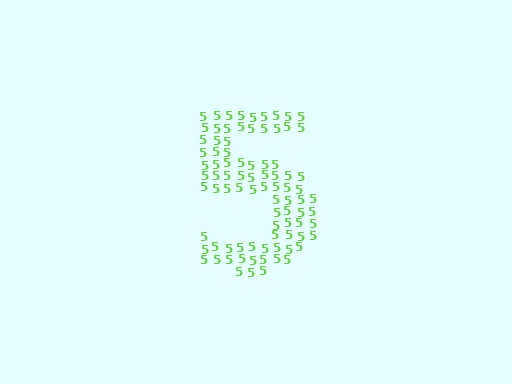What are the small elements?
The small elements are digit 5's.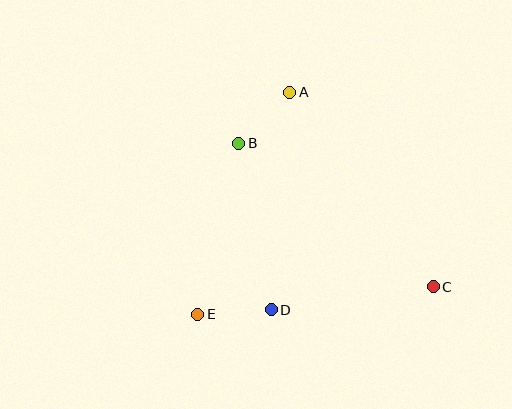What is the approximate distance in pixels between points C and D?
The distance between C and D is approximately 164 pixels.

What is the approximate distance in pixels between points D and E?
The distance between D and E is approximately 74 pixels.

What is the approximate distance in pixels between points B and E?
The distance between B and E is approximately 176 pixels.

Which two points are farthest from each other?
Points B and C are farthest from each other.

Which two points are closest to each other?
Points A and B are closest to each other.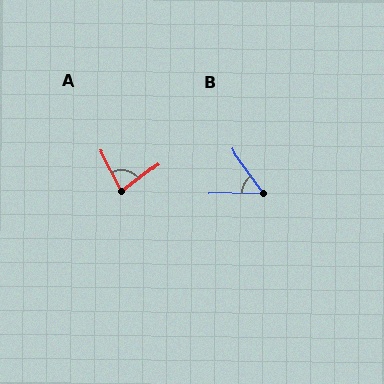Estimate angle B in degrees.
Approximately 55 degrees.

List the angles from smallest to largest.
B (55°), A (79°).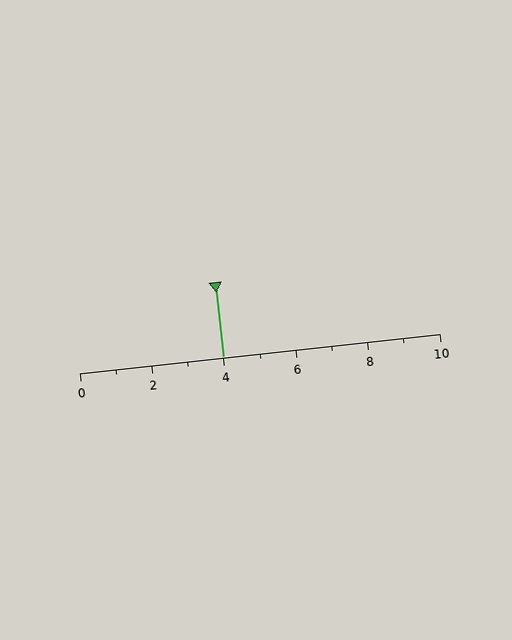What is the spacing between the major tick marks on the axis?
The major ticks are spaced 2 apart.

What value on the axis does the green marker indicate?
The marker indicates approximately 4.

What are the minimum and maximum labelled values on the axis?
The axis runs from 0 to 10.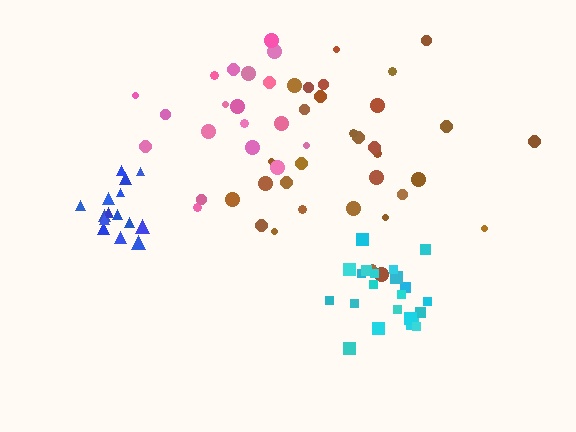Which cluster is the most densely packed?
Blue.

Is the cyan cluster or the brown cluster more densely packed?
Cyan.